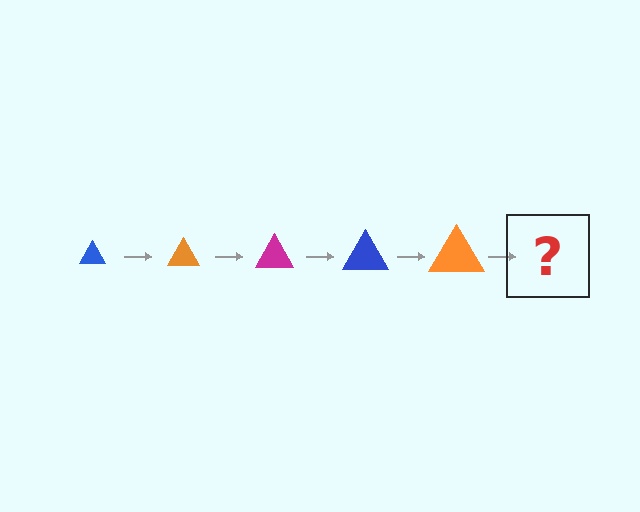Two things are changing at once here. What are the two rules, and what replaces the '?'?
The two rules are that the triangle grows larger each step and the color cycles through blue, orange, and magenta. The '?' should be a magenta triangle, larger than the previous one.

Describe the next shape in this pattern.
It should be a magenta triangle, larger than the previous one.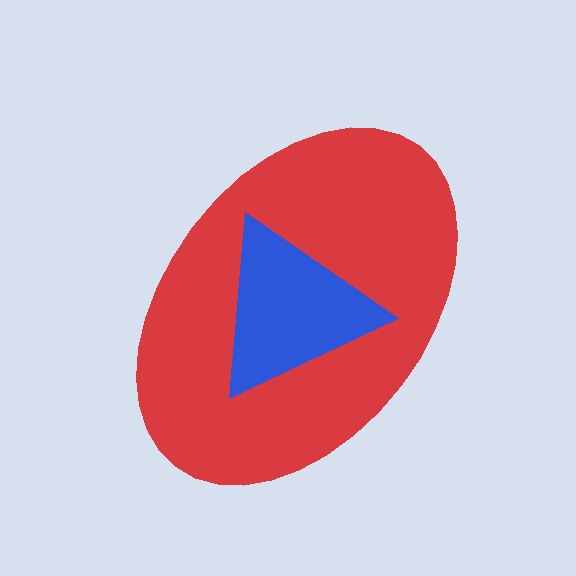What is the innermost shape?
The blue triangle.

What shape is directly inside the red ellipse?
The blue triangle.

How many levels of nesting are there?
2.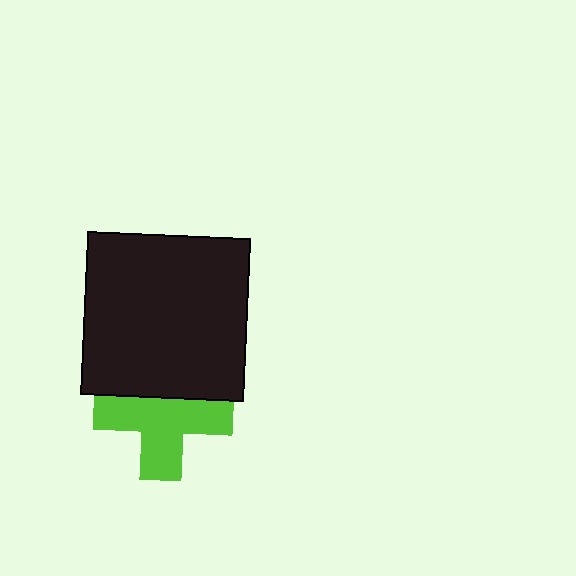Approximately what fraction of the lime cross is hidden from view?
Roughly 32% of the lime cross is hidden behind the black square.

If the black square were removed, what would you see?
You would see the complete lime cross.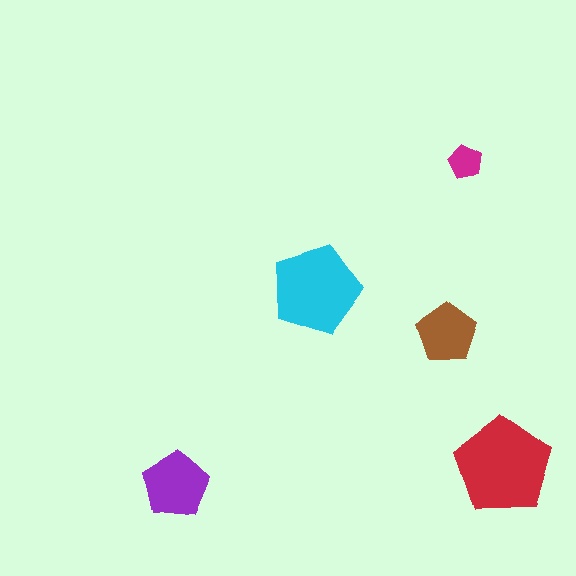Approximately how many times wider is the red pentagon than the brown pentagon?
About 1.5 times wider.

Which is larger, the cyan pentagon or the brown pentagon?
The cyan one.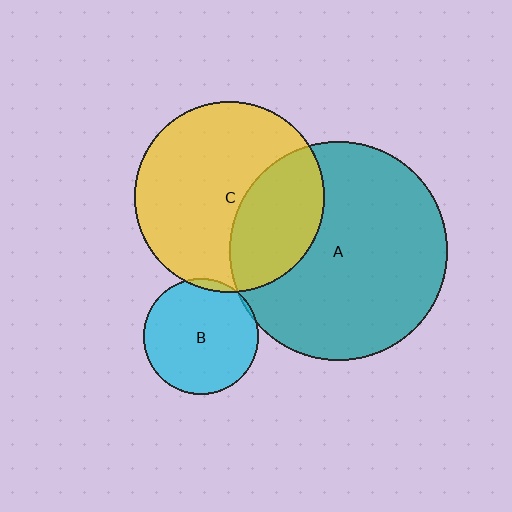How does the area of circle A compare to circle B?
Approximately 3.6 times.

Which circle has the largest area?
Circle A (teal).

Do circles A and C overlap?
Yes.